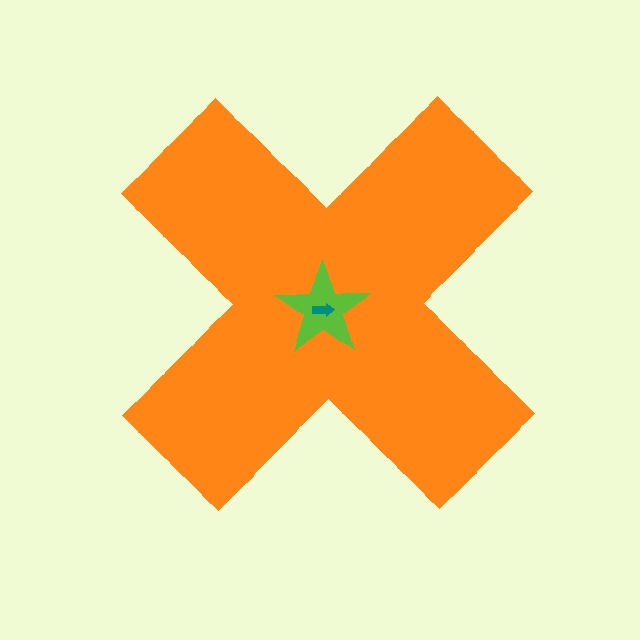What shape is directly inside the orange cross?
The lime star.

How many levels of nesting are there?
3.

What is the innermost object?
The teal arrow.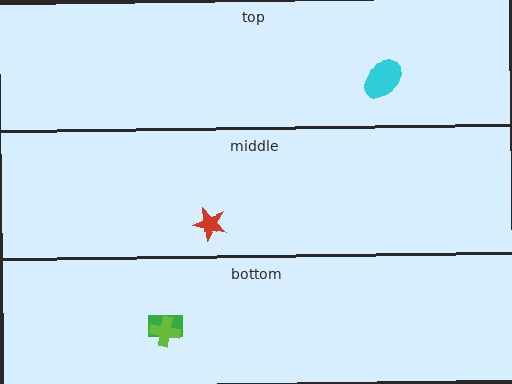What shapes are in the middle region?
The red star.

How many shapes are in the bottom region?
2.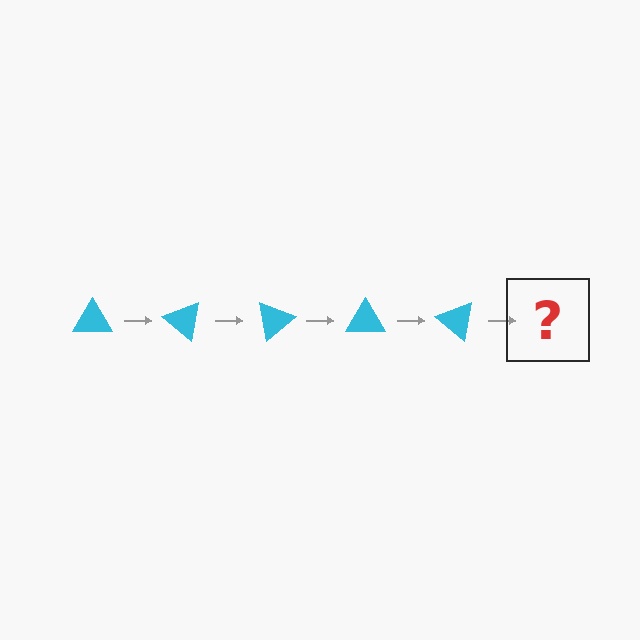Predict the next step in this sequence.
The next step is a cyan triangle rotated 200 degrees.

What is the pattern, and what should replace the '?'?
The pattern is that the triangle rotates 40 degrees each step. The '?' should be a cyan triangle rotated 200 degrees.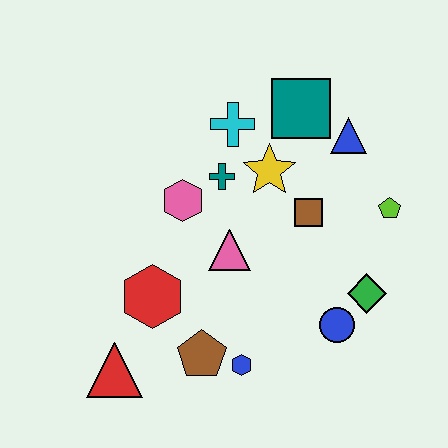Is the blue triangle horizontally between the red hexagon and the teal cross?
No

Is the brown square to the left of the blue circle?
Yes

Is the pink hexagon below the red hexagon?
No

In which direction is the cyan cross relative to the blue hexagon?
The cyan cross is above the blue hexagon.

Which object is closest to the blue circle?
The green diamond is closest to the blue circle.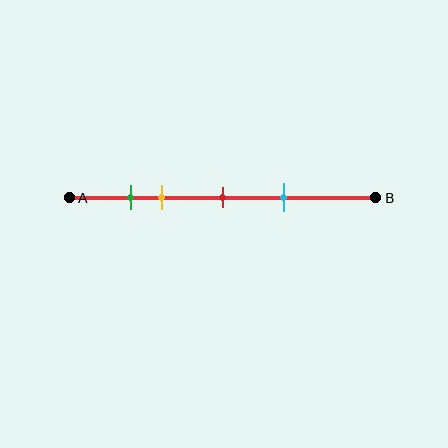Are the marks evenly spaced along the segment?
No, the marks are not evenly spaced.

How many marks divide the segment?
There are 4 marks dividing the segment.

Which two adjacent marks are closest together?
The green and yellow marks are the closest adjacent pair.